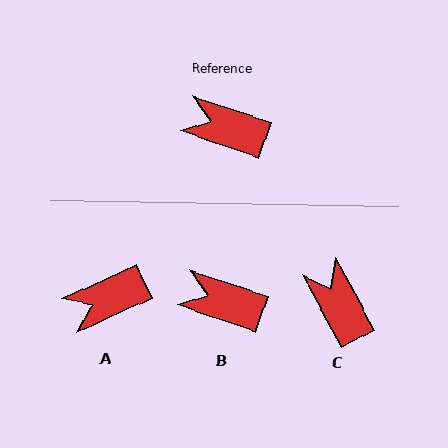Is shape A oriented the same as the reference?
No, it is off by about 43 degrees.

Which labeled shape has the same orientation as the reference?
B.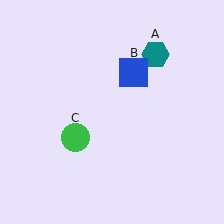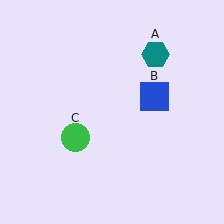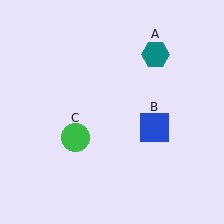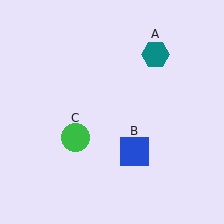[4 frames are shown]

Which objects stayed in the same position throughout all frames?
Teal hexagon (object A) and green circle (object C) remained stationary.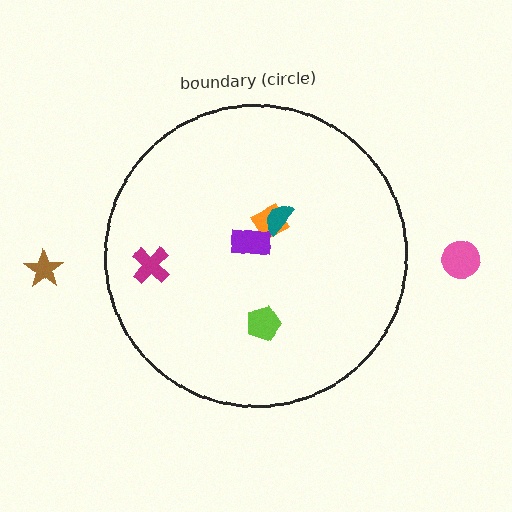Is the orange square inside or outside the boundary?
Inside.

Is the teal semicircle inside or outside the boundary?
Inside.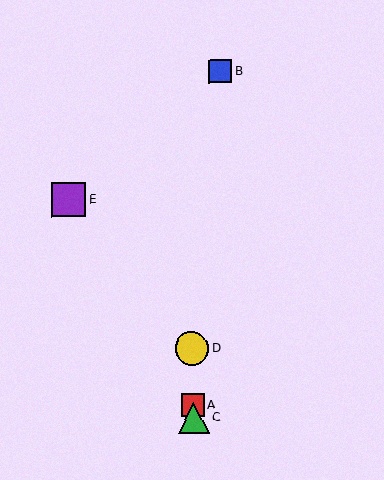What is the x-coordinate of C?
Object C is at x≈193.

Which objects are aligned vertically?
Objects A, C, D are aligned vertically.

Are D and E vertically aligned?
No, D is at x≈192 and E is at x≈68.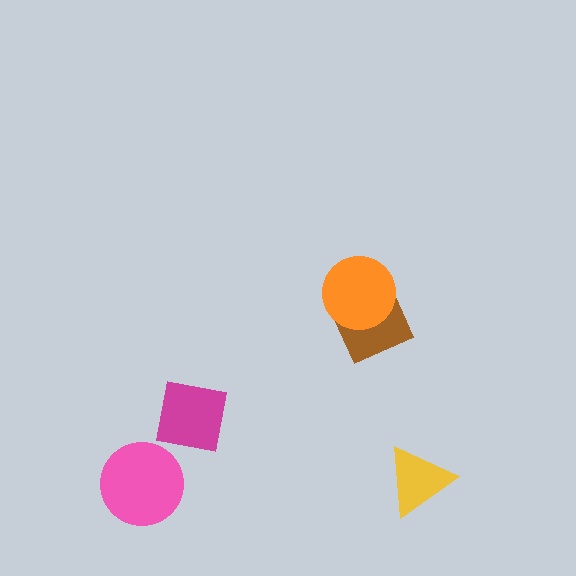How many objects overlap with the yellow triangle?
0 objects overlap with the yellow triangle.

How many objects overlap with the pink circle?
0 objects overlap with the pink circle.